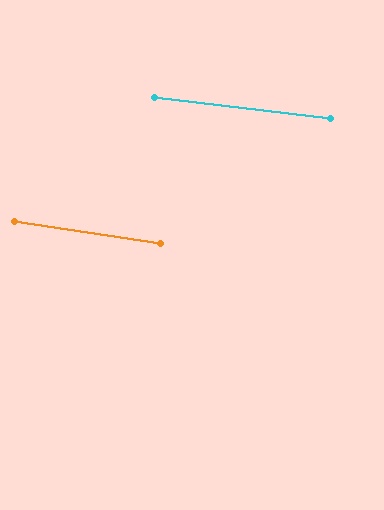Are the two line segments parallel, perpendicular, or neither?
Parallel — their directions differ by only 1.5°.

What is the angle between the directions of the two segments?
Approximately 2 degrees.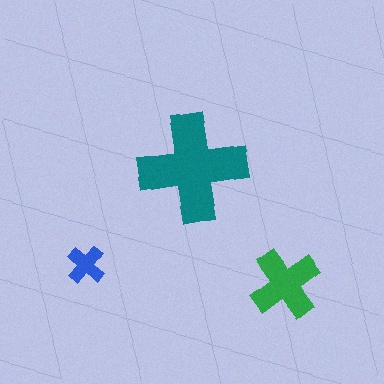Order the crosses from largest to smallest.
the teal one, the green one, the blue one.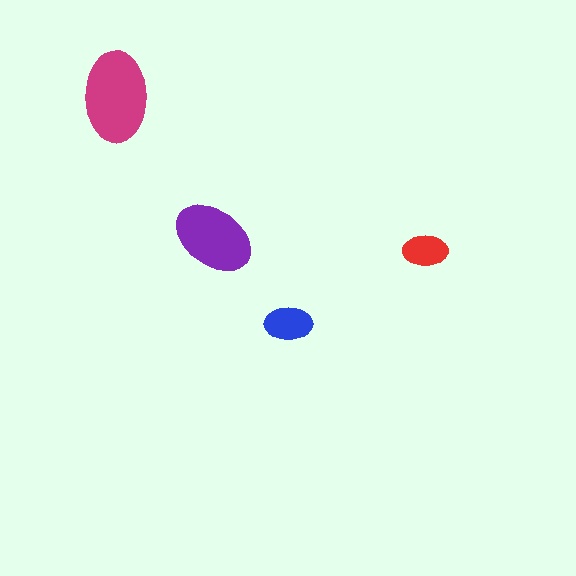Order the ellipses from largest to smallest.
the magenta one, the purple one, the blue one, the red one.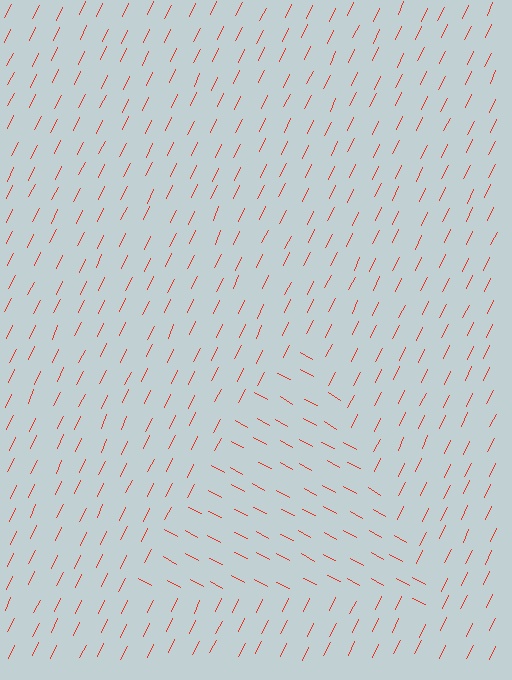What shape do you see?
I see a triangle.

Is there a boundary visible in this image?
Yes, there is a texture boundary formed by a change in line orientation.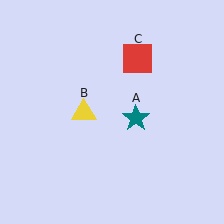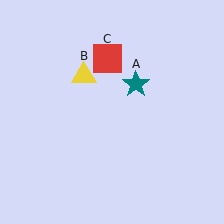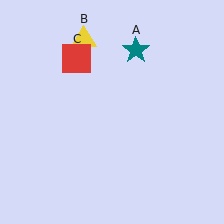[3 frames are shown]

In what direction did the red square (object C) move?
The red square (object C) moved left.